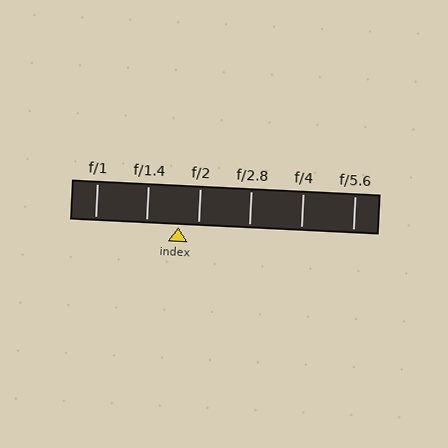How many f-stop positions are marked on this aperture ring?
There are 6 f-stop positions marked.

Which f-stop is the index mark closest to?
The index mark is closest to f/2.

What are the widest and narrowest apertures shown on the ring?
The widest aperture shown is f/1 and the narrowest is f/5.6.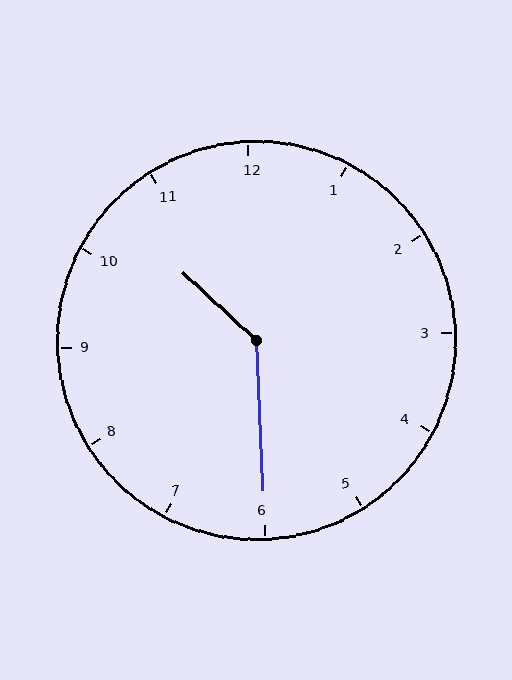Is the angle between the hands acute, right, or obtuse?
It is obtuse.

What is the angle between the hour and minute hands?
Approximately 135 degrees.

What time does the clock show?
10:30.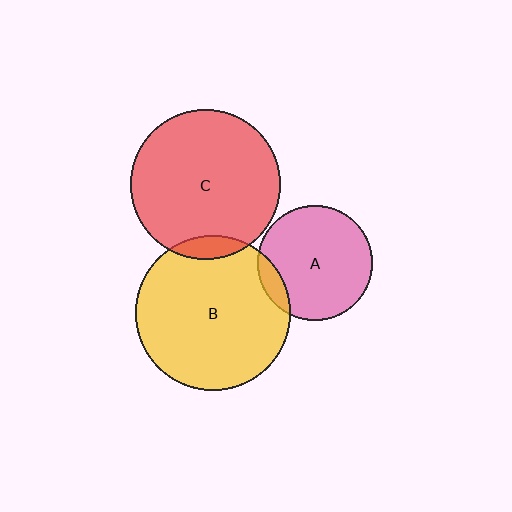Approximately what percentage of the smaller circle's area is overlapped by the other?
Approximately 10%.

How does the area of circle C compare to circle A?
Approximately 1.7 times.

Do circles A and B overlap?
Yes.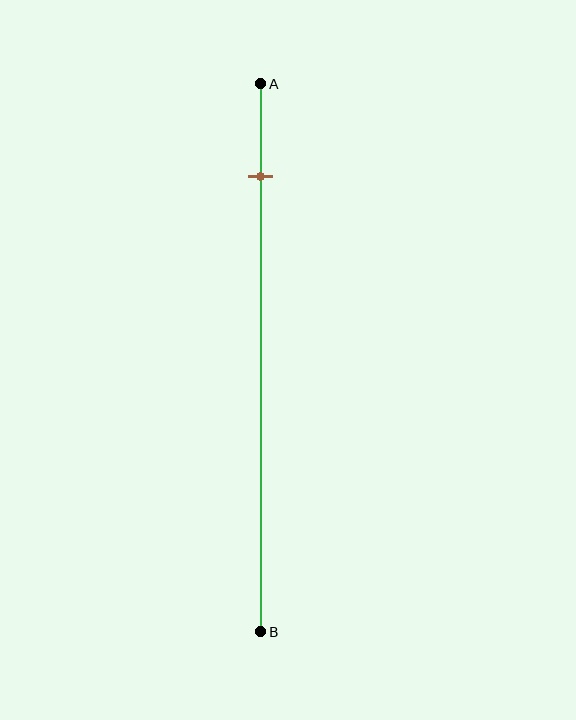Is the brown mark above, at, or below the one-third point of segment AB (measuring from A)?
The brown mark is above the one-third point of segment AB.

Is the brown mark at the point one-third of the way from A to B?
No, the mark is at about 15% from A, not at the 33% one-third point.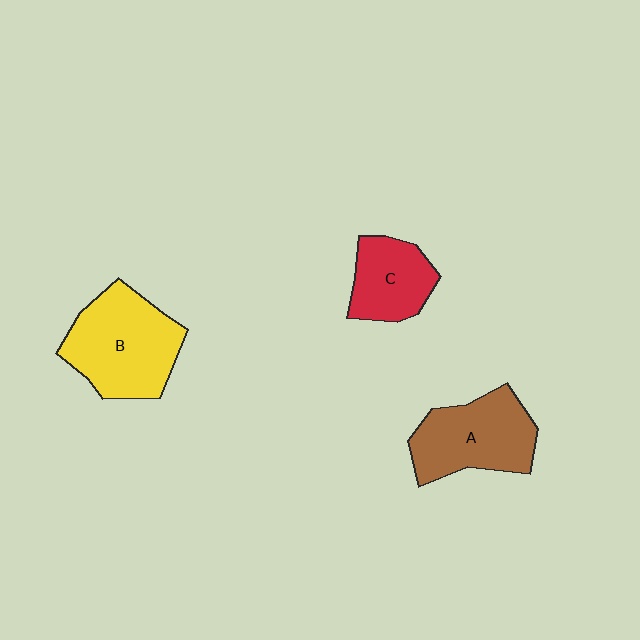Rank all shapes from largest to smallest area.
From largest to smallest: B (yellow), A (brown), C (red).